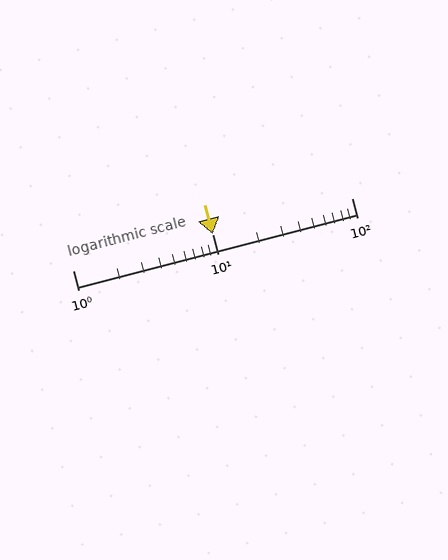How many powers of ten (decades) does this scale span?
The scale spans 2 decades, from 1 to 100.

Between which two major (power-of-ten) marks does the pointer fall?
The pointer is between 10 and 100.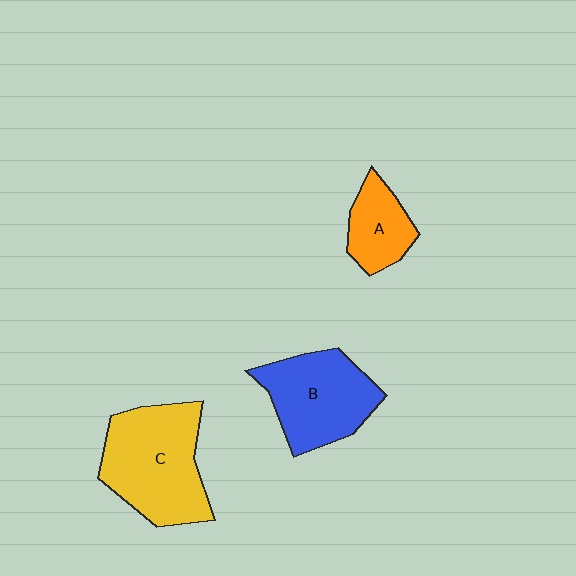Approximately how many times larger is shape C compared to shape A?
Approximately 2.2 times.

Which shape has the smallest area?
Shape A (orange).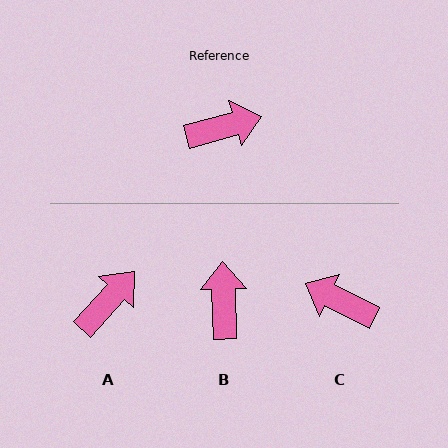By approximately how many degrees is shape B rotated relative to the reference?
Approximately 76 degrees counter-clockwise.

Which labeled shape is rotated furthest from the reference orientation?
C, about 138 degrees away.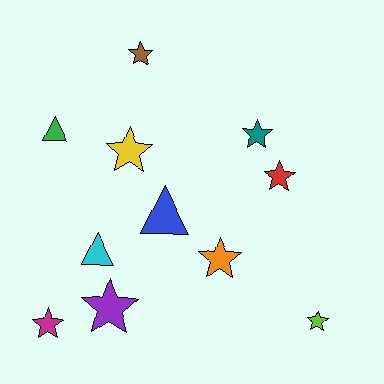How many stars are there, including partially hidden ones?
There are 8 stars.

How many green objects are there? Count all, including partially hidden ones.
There is 1 green object.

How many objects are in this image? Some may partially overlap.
There are 11 objects.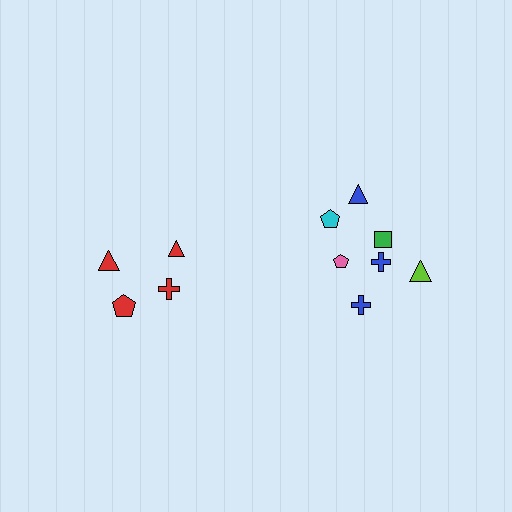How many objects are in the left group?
There are 4 objects.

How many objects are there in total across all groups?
There are 11 objects.